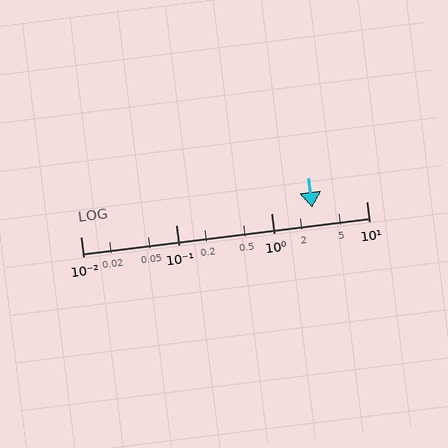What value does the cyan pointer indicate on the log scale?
The pointer indicates approximately 2.7.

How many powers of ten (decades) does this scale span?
The scale spans 3 decades, from 0.01 to 10.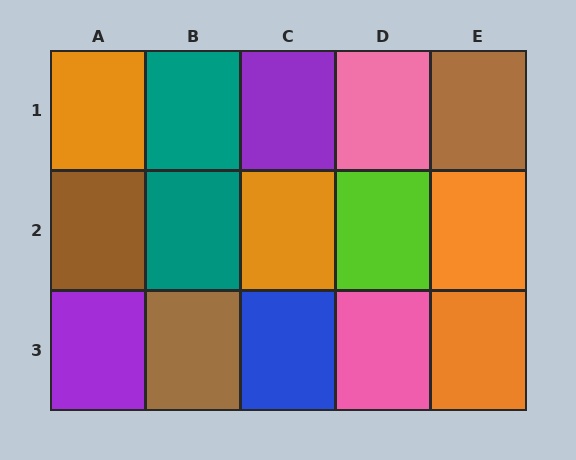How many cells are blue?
1 cell is blue.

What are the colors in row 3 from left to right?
Purple, brown, blue, pink, orange.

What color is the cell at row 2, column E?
Orange.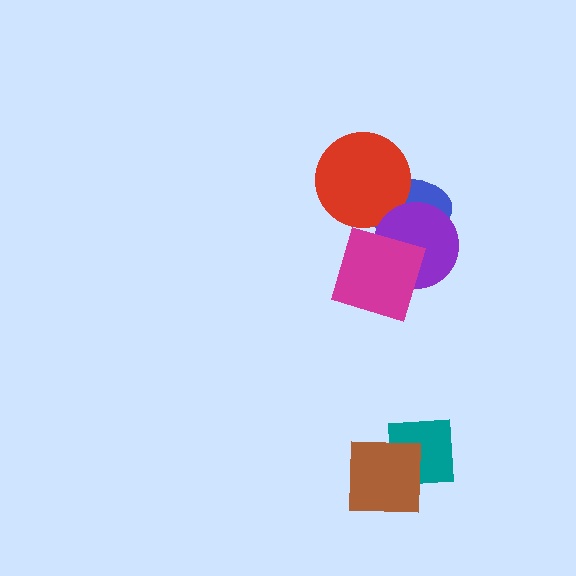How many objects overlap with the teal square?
1 object overlaps with the teal square.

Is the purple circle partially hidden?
Yes, it is partially covered by another shape.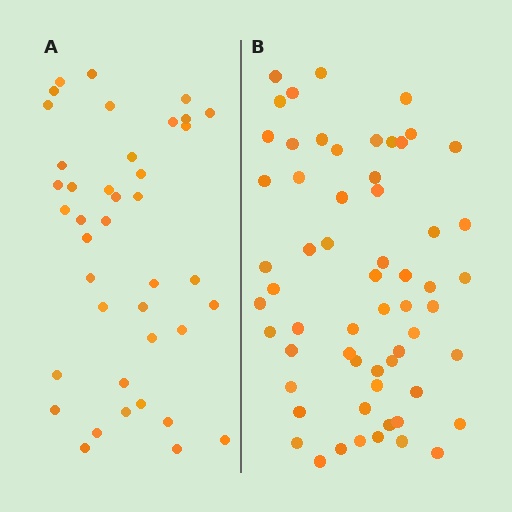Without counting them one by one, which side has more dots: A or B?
Region B (the right region) has more dots.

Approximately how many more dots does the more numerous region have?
Region B has approximately 20 more dots than region A.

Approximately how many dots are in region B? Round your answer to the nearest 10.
About 60 dots.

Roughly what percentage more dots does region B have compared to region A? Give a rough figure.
About 50% more.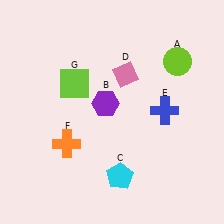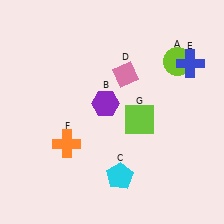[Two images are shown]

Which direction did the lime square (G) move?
The lime square (G) moved right.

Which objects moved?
The objects that moved are: the blue cross (E), the lime square (G).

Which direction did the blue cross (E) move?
The blue cross (E) moved up.